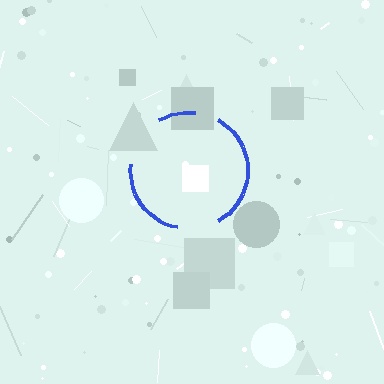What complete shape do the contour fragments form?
The contour fragments form a circle.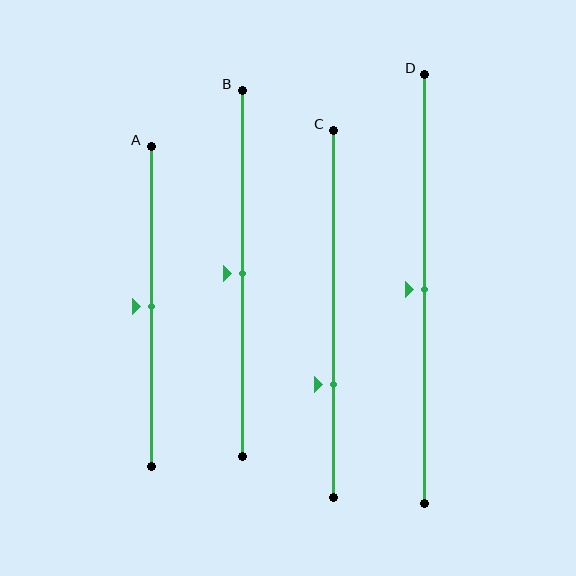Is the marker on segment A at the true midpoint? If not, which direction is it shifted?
Yes, the marker on segment A is at the true midpoint.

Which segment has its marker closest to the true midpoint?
Segment A has its marker closest to the true midpoint.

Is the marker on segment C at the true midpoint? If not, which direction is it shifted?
No, the marker on segment C is shifted downward by about 19% of the segment length.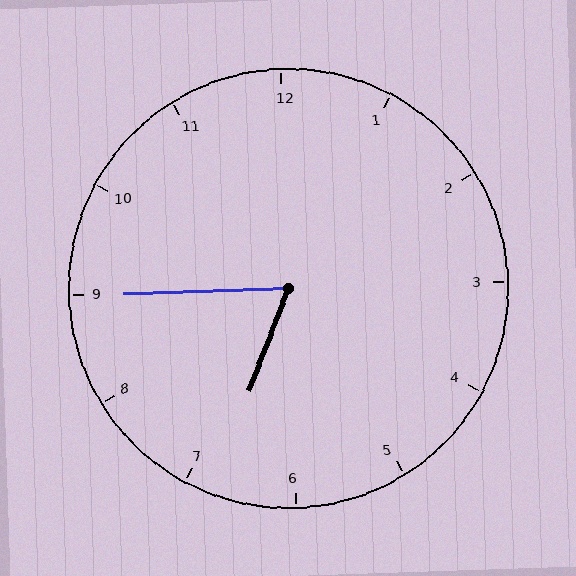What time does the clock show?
6:45.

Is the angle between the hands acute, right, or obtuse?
It is acute.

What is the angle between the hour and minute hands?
Approximately 68 degrees.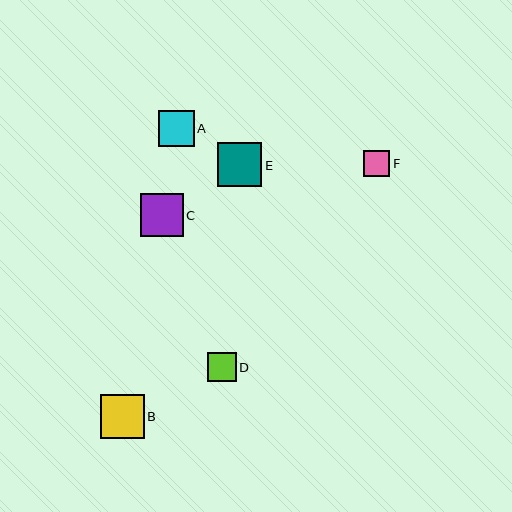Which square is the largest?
Square B is the largest with a size of approximately 44 pixels.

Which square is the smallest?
Square F is the smallest with a size of approximately 26 pixels.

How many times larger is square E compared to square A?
Square E is approximately 1.2 times the size of square A.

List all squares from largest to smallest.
From largest to smallest: B, E, C, A, D, F.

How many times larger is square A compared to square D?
Square A is approximately 1.3 times the size of square D.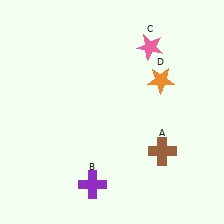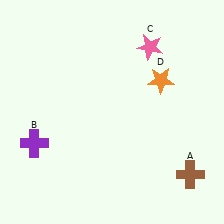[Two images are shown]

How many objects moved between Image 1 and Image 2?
2 objects moved between the two images.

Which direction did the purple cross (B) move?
The purple cross (B) moved left.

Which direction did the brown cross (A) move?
The brown cross (A) moved right.